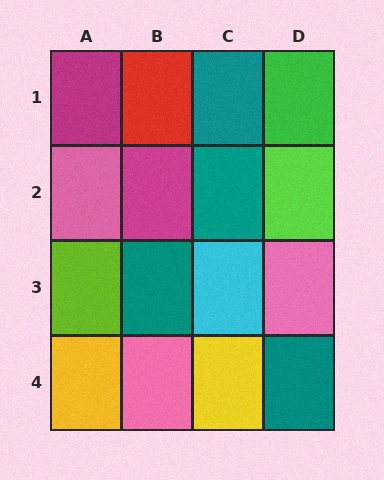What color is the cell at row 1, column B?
Red.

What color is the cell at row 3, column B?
Teal.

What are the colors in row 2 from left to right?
Pink, magenta, teal, lime.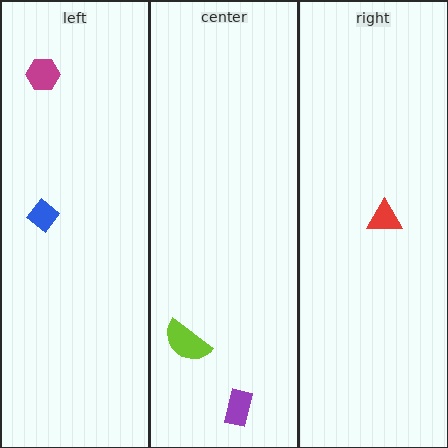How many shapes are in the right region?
1.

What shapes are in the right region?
The red triangle.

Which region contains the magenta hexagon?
The left region.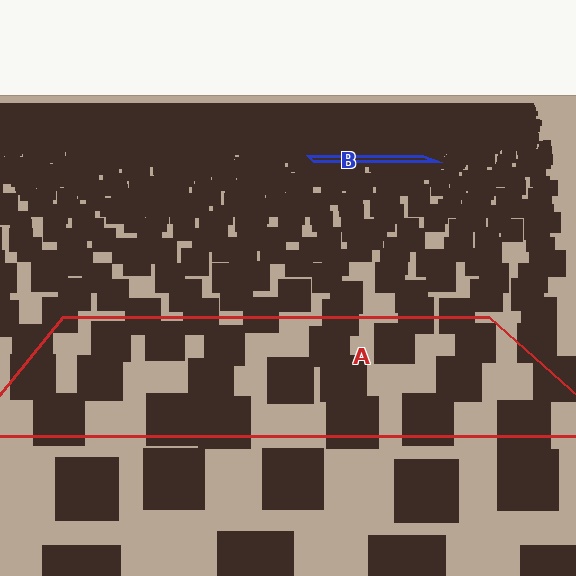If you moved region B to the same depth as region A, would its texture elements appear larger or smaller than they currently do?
They would appear larger. At a closer depth, the same texture elements are projected at a bigger on-screen size.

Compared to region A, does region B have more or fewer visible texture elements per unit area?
Region B has more texture elements per unit area — they are packed more densely because it is farther away.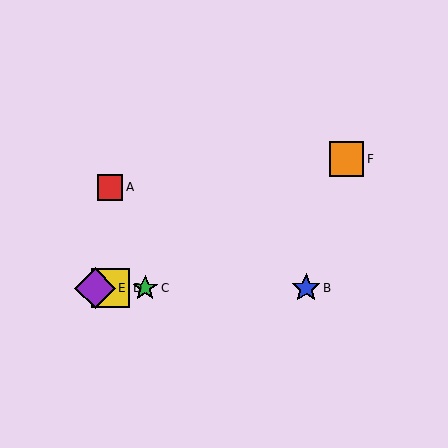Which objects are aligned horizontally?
Objects B, C, D, E are aligned horizontally.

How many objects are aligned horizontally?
4 objects (B, C, D, E) are aligned horizontally.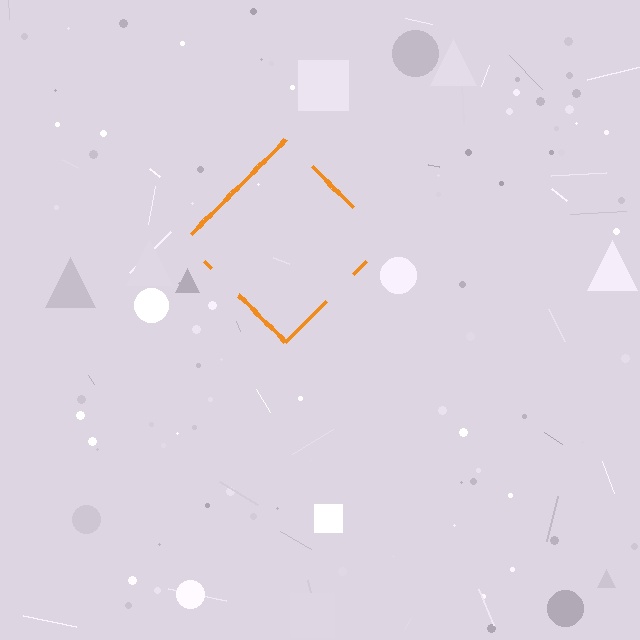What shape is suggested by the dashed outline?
The dashed outline suggests a diamond.